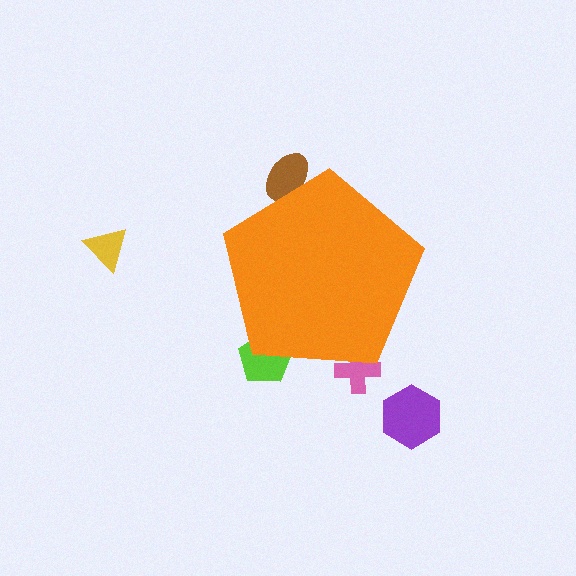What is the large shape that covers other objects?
An orange pentagon.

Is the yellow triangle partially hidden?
No, the yellow triangle is fully visible.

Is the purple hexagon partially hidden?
No, the purple hexagon is fully visible.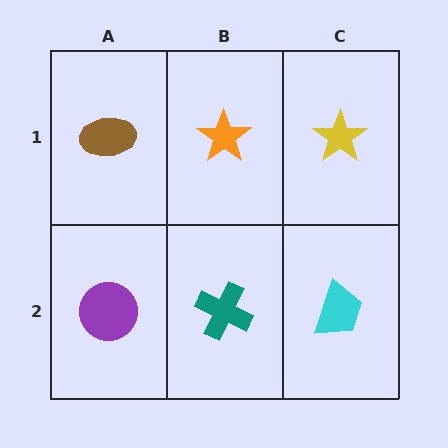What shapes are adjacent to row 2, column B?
An orange star (row 1, column B), a purple circle (row 2, column A), a cyan trapezoid (row 2, column C).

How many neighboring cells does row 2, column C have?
2.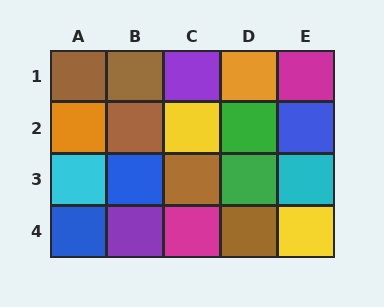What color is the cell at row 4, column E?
Yellow.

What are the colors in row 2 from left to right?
Orange, brown, yellow, green, blue.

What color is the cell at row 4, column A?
Blue.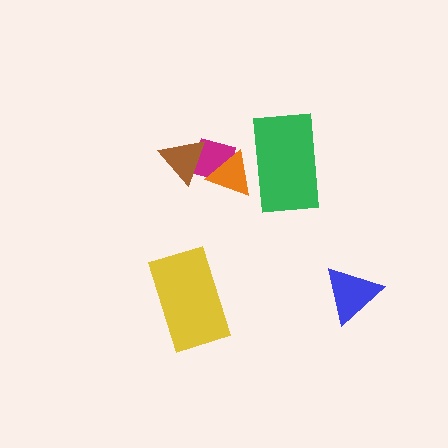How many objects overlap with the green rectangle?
1 object overlaps with the green rectangle.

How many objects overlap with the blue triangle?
0 objects overlap with the blue triangle.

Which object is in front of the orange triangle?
The green rectangle is in front of the orange triangle.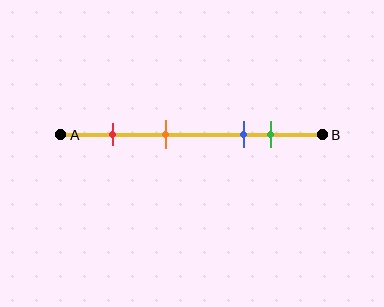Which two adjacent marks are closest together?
The blue and green marks are the closest adjacent pair.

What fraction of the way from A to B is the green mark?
The green mark is approximately 80% (0.8) of the way from A to B.